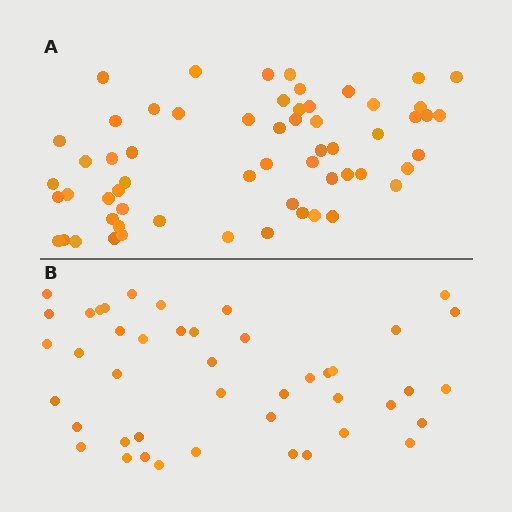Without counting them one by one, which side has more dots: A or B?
Region A (the top region) has more dots.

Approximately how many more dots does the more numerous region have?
Region A has approximately 15 more dots than region B.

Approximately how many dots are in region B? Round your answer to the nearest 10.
About 40 dots. (The exact count is 44, which rounds to 40.)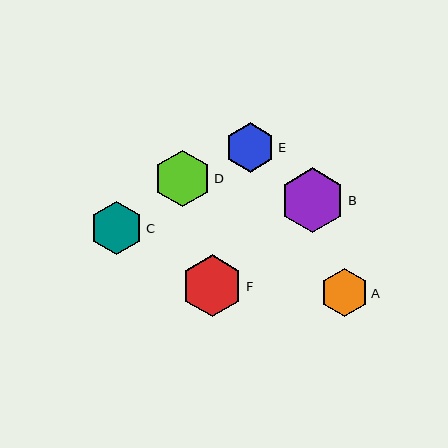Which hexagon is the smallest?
Hexagon A is the smallest with a size of approximately 48 pixels.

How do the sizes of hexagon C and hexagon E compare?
Hexagon C and hexagon E are approximately the same size.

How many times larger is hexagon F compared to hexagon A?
Hexagon F is approximately 1.3 times the size of hexagon A.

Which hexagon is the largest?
Hexagon B is the largest with a size of approximately 65 pixels.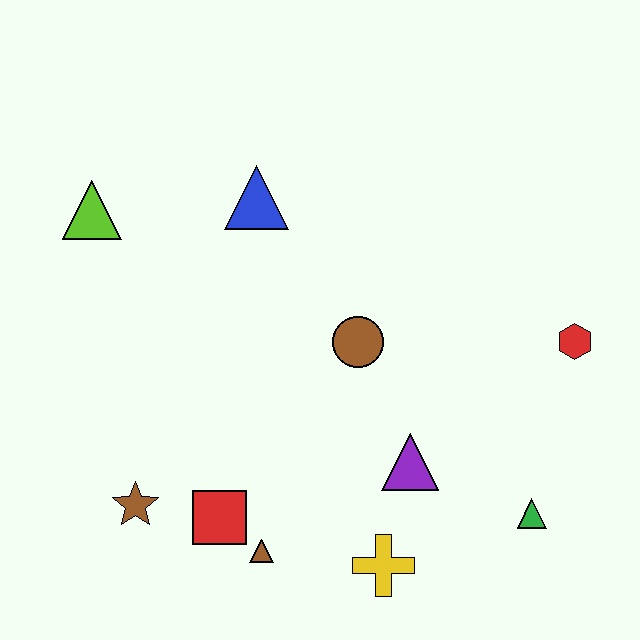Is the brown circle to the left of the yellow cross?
Yes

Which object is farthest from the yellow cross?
The lime triangle is farthest from the yellow cross.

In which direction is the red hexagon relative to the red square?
The red hexagon is to the right of the red square.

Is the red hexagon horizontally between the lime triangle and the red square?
No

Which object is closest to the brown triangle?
The red square is closest to the brown triangle.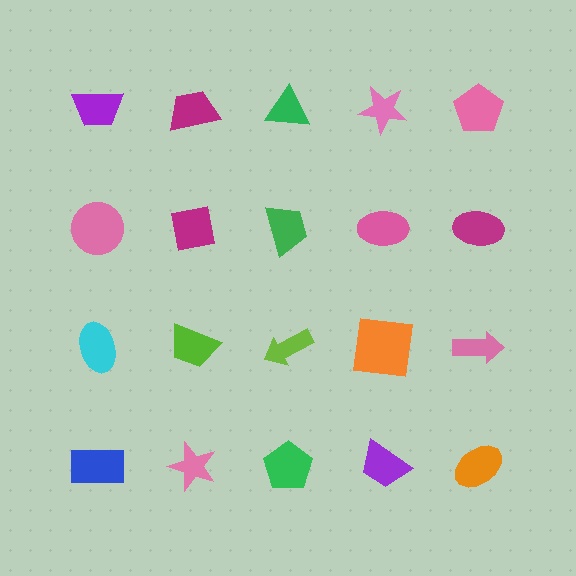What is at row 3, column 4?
An orange square.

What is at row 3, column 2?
A lime trapezoid.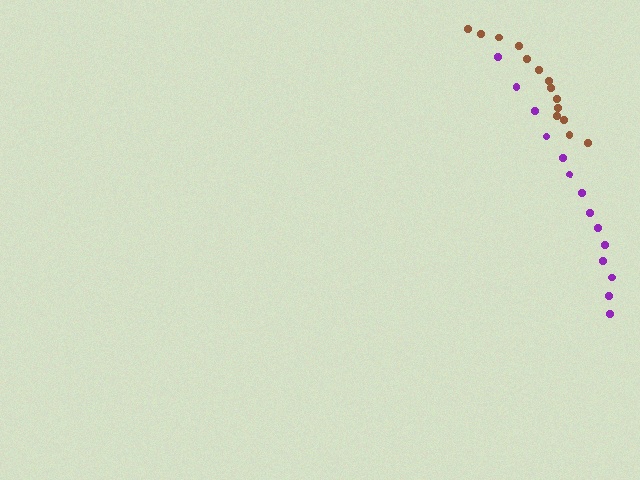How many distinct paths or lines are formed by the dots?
There are 2 distinct paths.